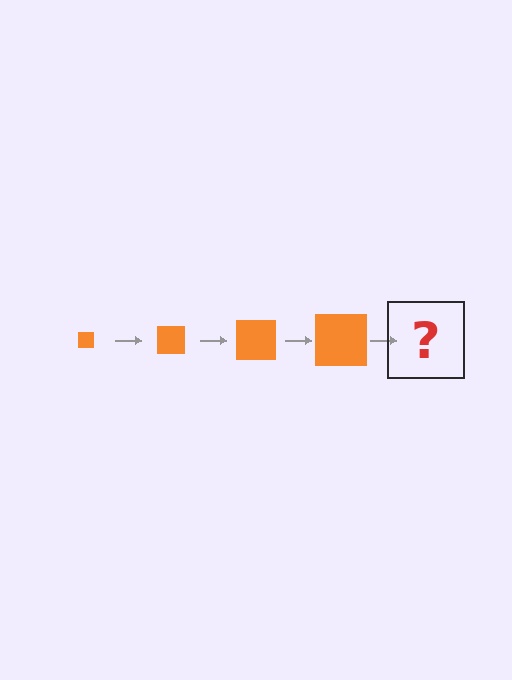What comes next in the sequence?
The next element should be an orange square, larger than the previous one.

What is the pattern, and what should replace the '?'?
The pattern is that the square gets progressively larger each step. The '?' should be an orange square, larger than the previous one.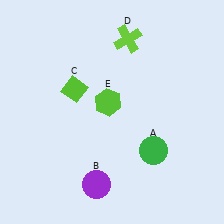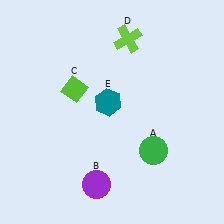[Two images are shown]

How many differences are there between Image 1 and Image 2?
There is 1 difference between the two images.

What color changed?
The hexagon (E) changed from lime in Image 1 to teal in Image 2.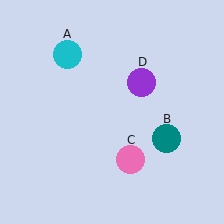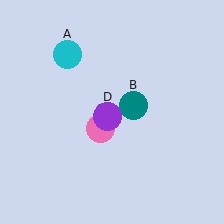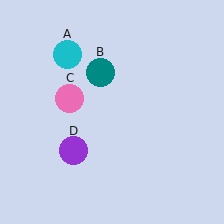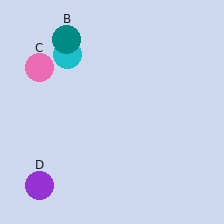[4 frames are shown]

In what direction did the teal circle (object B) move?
The teal circle (object B) moved up and to the left.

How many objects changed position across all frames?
3 objects changed position: teal circle (object B), pink circle (object C), purple circle (object D).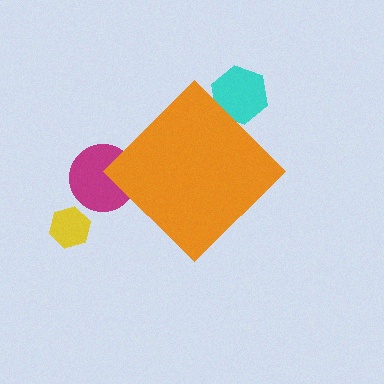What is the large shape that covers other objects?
An orange diamond.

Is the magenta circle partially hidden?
Yes, the magenta circle is partially hidden behind the orange diamond.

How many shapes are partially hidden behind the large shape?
2 shapes are partially hidden.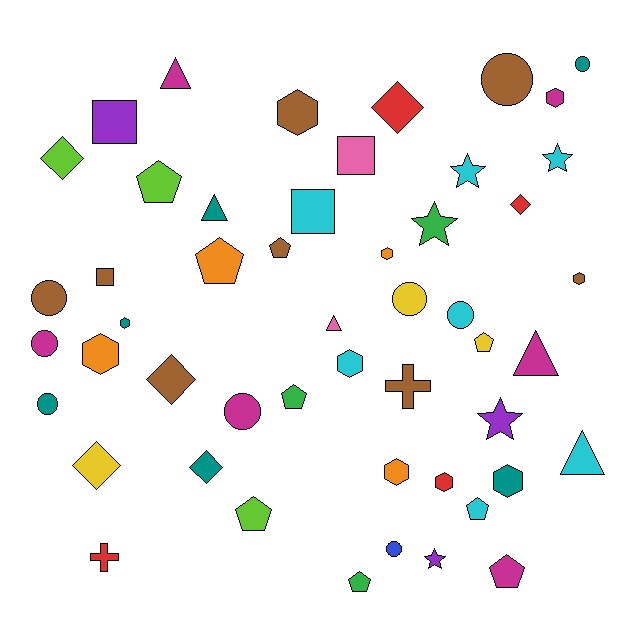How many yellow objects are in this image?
There are 3 yellow objects.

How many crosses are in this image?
There are 2 crosses.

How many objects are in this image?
There are 50 objects.